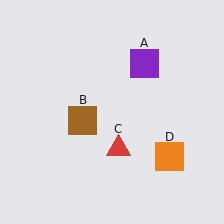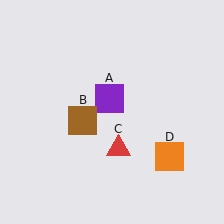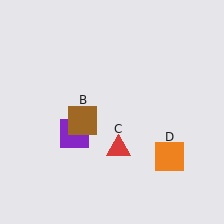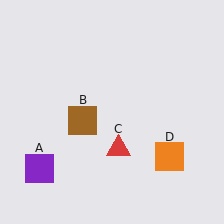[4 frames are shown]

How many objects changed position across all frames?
1 object changed position: purple square (object A).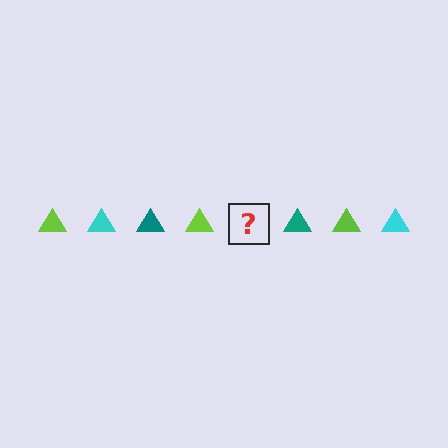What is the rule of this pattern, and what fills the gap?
The rule is that the pattern cycles through lime, cyan, teal triangles. The gap should be filled with a cyan triangle.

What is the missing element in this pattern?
The missing element is a cyan triangle.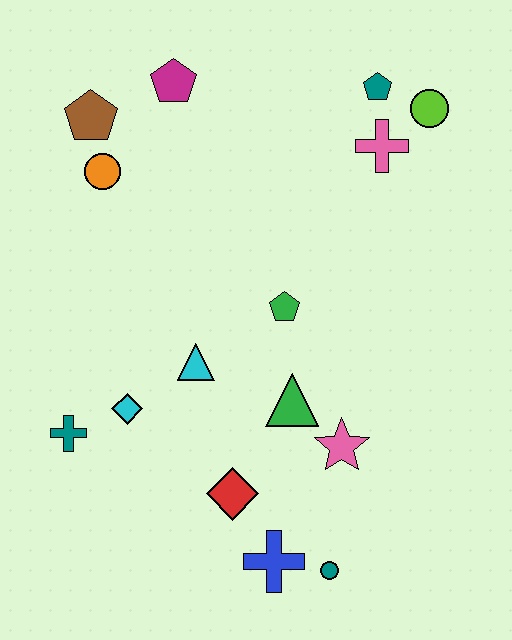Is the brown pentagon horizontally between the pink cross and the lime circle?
No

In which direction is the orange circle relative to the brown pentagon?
The orange circle is below the brown pentagon.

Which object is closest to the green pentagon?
The green triangle is closest to the green pentagon.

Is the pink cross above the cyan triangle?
Yes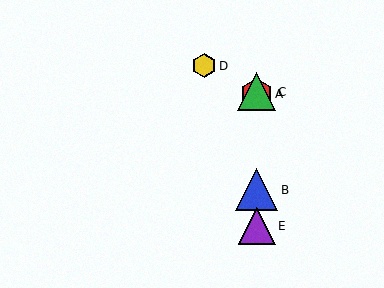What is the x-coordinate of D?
Object D is at x≈204.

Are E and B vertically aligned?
Yes, both are at x≈257.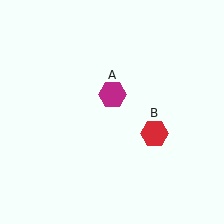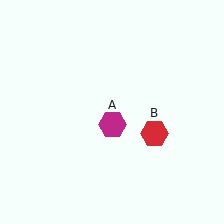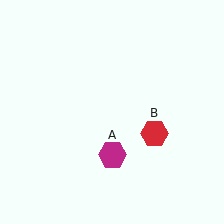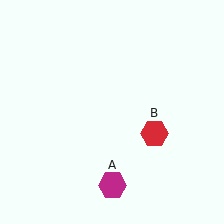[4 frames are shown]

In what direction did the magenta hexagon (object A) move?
The magenta hexagon (object A) moved down.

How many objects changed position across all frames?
1 object changed position: magenta hexagon (object A).